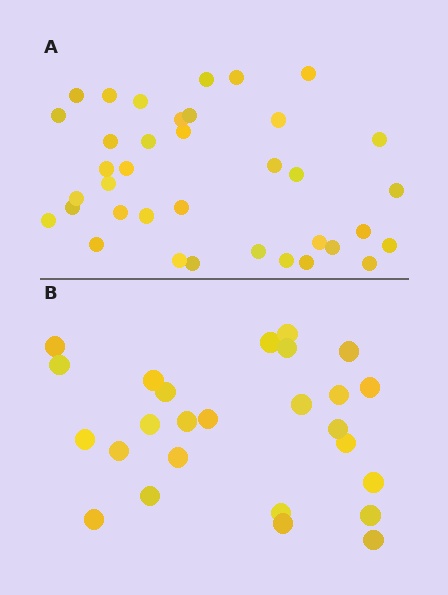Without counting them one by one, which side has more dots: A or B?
Region A (the top region) has more dots.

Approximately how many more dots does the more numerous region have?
Region A has roughly 12 or so more dots than region B.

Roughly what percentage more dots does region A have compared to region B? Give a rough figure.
About 40% more.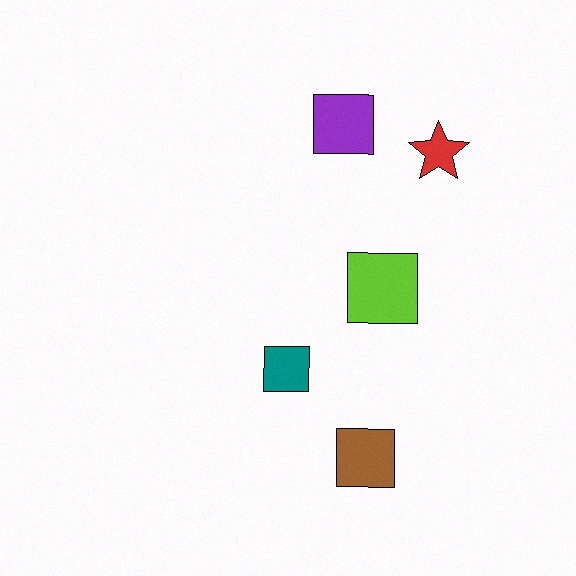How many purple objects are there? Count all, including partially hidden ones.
There is 1 purple object.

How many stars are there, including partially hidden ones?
There is 1 star.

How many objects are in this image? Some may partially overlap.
There are 5 objects.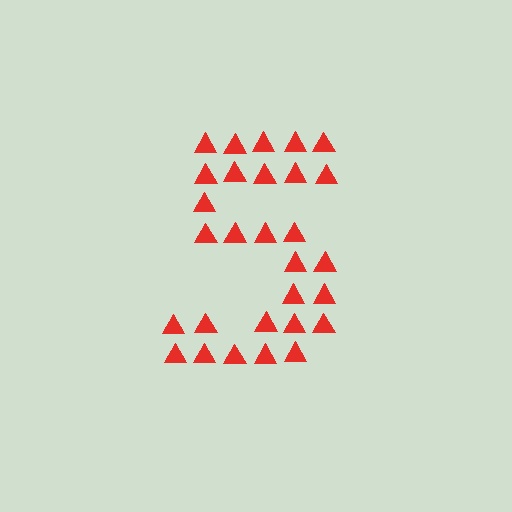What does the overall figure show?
The overall figure shows the digit 5.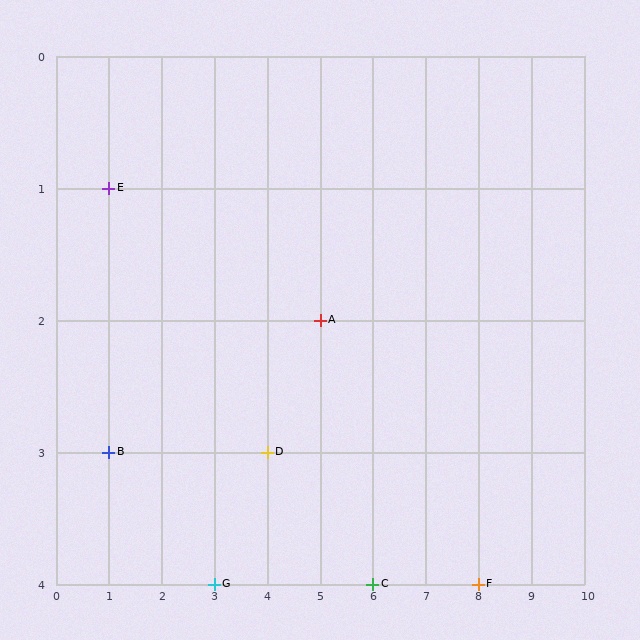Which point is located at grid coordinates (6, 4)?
Point C is at (6, 4).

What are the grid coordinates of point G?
Point G is at grid coordinates (3, 4).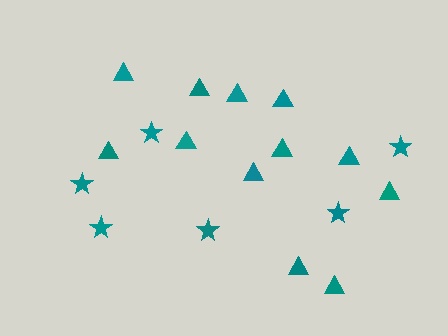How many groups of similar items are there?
There are 2 groups: one group of triangles (12) and one group of stars (6).